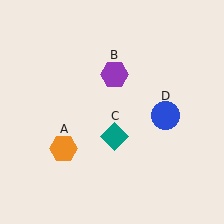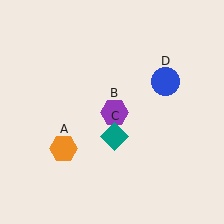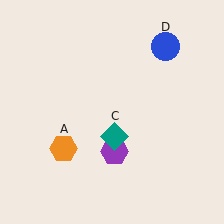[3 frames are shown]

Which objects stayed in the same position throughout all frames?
Orange hexagon (object A) and teal diamond (object C) remained stationary.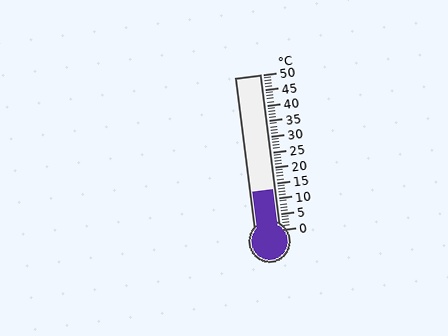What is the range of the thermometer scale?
The thermometer scale ranges from 0°C to 50°C.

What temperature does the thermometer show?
The thermometer shows approximately 13°C.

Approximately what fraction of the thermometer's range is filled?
The thermometer is filled to approximately 25% of its range.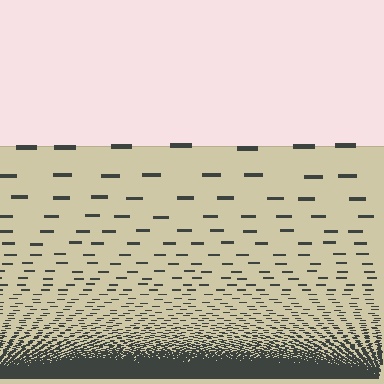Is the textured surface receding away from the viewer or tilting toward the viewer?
The surface appears to tilt toward the viewer. Texture elements get larger and sparser toward the top.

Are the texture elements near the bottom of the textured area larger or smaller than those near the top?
Smaller. The gradient is inverted — elements near the bottom are smaller and denser.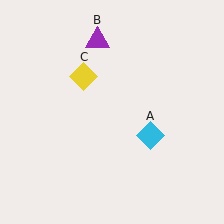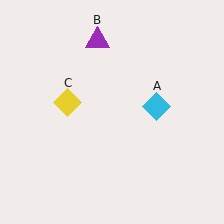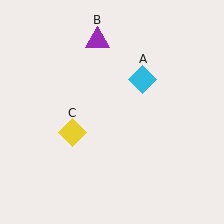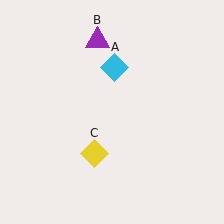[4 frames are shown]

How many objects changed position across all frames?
2 objects changed position: cyan diamond (object A), yellow diamond (object C).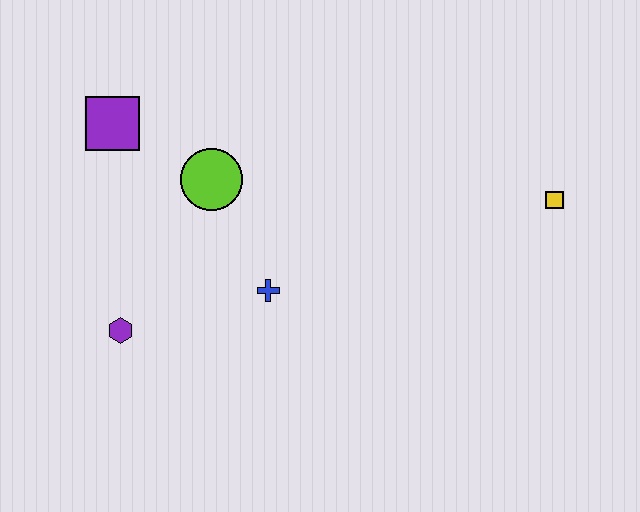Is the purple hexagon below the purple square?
Yes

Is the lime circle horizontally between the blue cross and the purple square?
Yes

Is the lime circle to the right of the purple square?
Yes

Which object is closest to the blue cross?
The lime circle is closest to the blue cross.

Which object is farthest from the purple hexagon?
The yellow square is farthest from the purple hexagon.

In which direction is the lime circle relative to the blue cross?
The lime circle is above the blue cross.